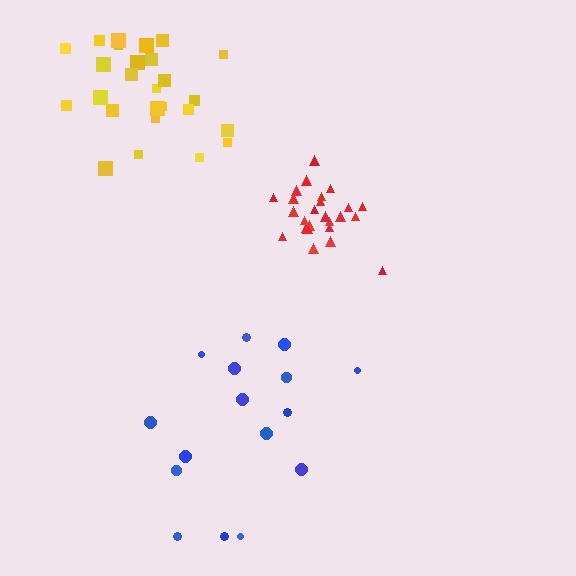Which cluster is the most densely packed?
Red.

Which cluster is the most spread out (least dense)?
Blue.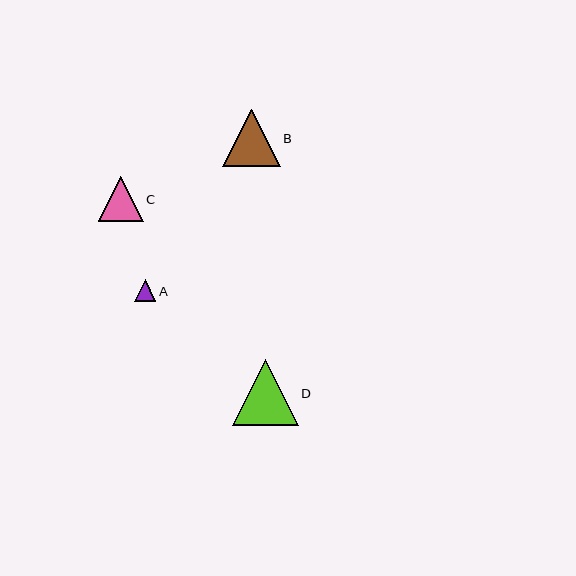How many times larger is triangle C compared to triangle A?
Triangle C is approximately 2.1 times the size of triangle A.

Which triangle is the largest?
Triangle D is the largest with a size of approximately 66 pixels.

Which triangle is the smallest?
Triangle A is the smallest with a size of approximately 22 pixels.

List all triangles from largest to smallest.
From largest to smallest: D, B, C, A.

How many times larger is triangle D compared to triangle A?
Triangle D is approximately 3.0 times the size of triangle A.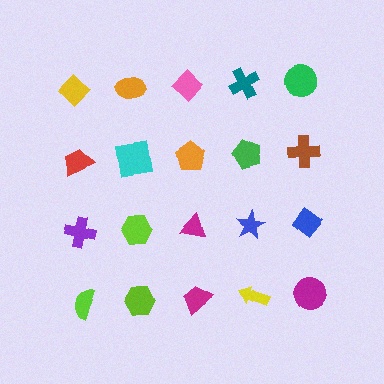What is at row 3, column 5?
A blue diamond.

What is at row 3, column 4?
A blue star.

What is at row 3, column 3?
A magenta triangle.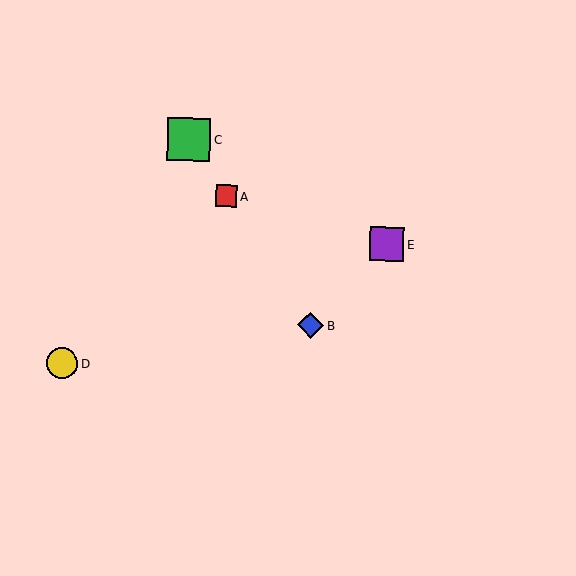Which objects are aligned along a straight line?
Objects A, B, C are aligned along a straight line.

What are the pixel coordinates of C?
Object C is at (189, 139).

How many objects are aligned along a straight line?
3 objects (A, B, C) are aligned along a straight line.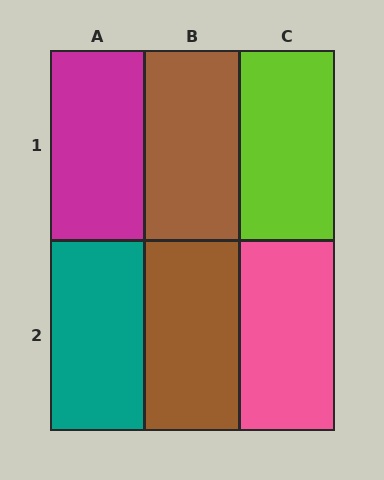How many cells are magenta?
1 cell is magenta.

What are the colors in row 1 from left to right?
Magenta, brown, lime.